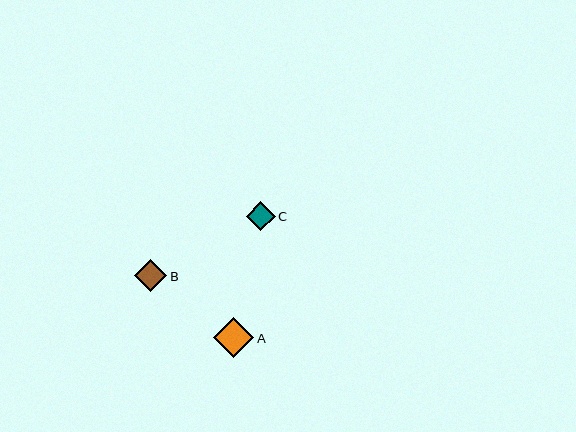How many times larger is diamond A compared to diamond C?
Diamond A is approximately 1.4 times the size of diamond C.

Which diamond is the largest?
Diamond A is the largest with a size of approximately 40 pixels.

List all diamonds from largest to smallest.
From largest to smallest: A, B, C.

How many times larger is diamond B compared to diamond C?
Diamond B is approximately 1.1 times the size of diamond C.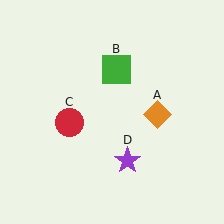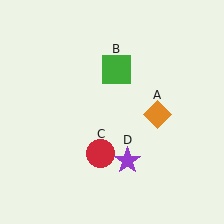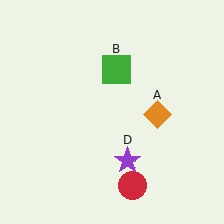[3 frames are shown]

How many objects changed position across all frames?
1 object changed position: red circle (object C).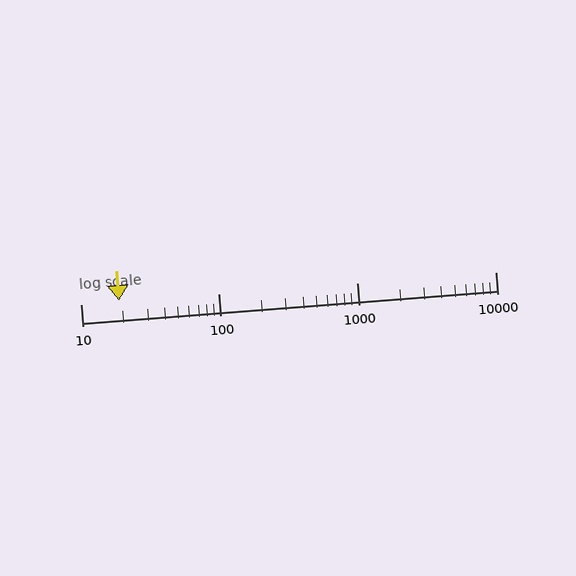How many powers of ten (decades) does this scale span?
The scale spans 3 decades, from 10 to 10000.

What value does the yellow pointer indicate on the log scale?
The pointer indicates approximately 19.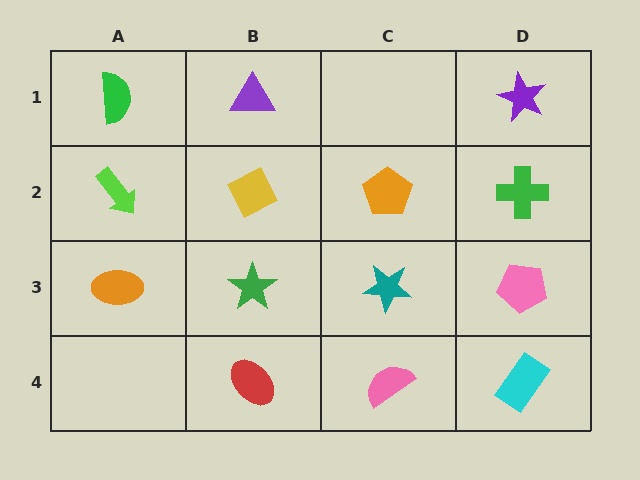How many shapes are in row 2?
4 shapes.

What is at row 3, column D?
A pink pentagon.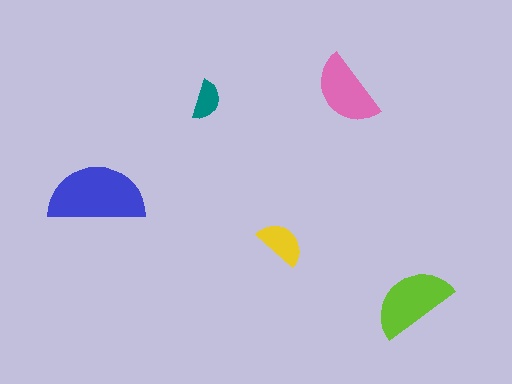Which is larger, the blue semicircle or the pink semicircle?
The blue one.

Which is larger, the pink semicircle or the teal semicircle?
The pink one.